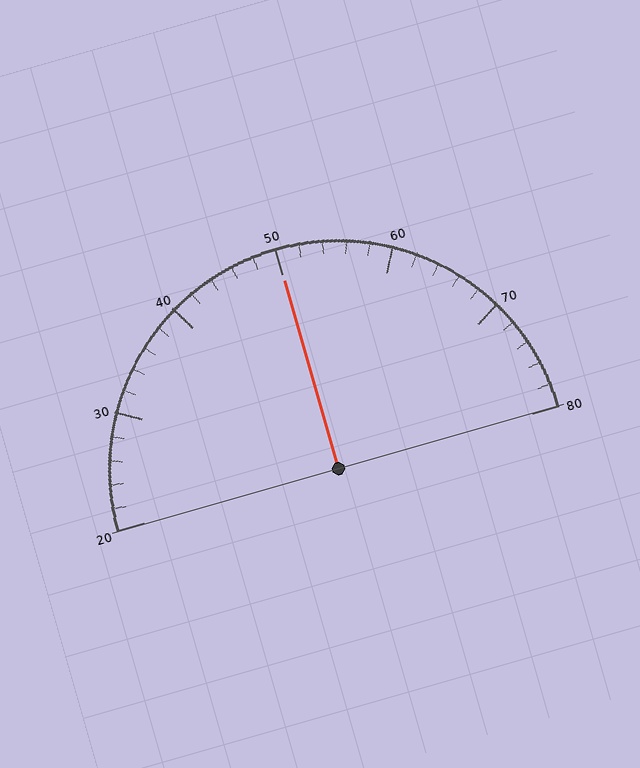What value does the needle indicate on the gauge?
The needle indicates approximately 50.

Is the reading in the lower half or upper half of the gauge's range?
The reading is in the upper half of the range (20 to 80).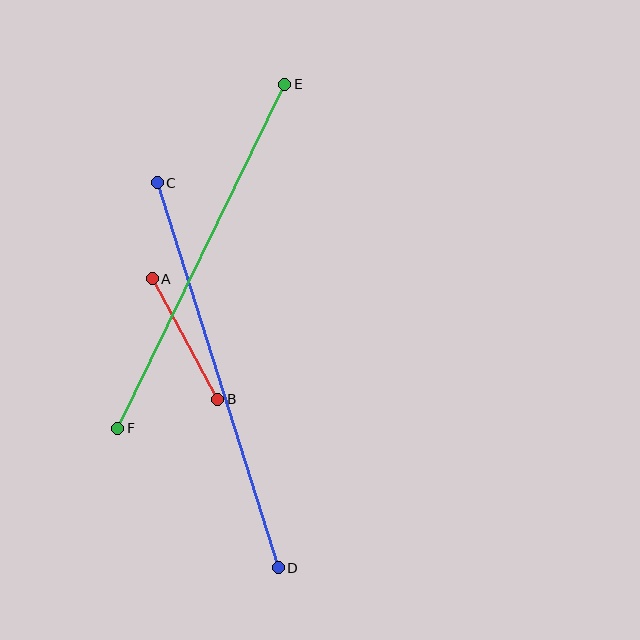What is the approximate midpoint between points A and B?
The midpoint is at approximately (185, 339) pixels.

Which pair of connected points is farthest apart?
Points C and D are farthest apart.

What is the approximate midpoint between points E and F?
The midpoint is at approximately (201, 256) pixels.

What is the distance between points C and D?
The distance is approximately 404 pixels.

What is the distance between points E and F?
The distance is approximately 383 pixels.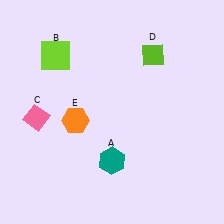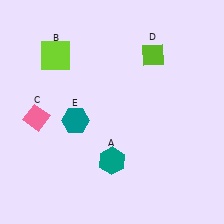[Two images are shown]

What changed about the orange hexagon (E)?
In Image 1, E is orange. In Image 2, it changed to teal.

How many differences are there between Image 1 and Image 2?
There is 1 difference between the two images.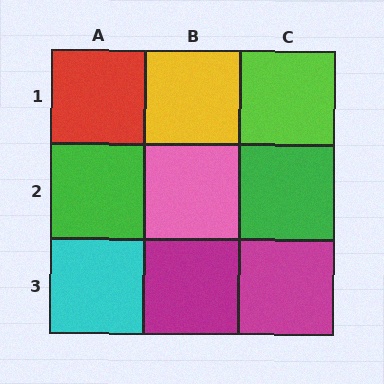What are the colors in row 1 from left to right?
Red, yellow, lime.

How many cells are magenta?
2 cells are magenta.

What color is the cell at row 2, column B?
Pink.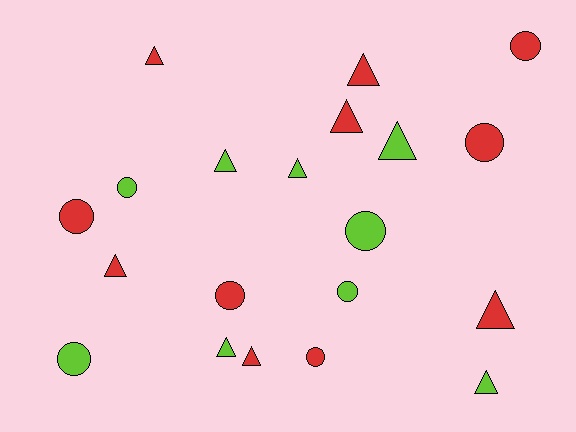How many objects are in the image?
There are 20 objects.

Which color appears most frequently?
Red, with 11 objects.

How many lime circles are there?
There are 4 lime circles.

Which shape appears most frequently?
Triangle, with 11 objects.